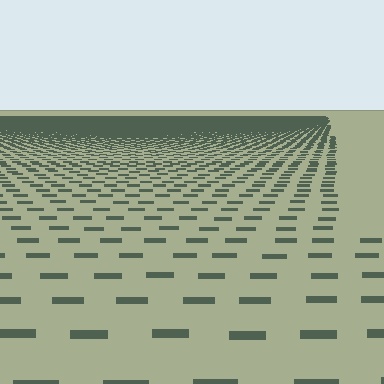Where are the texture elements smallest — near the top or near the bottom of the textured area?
Near the top.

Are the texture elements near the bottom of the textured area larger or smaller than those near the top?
Larger. Near the bottom, elements are closer to the viewer and appear at a bigger on-screen size.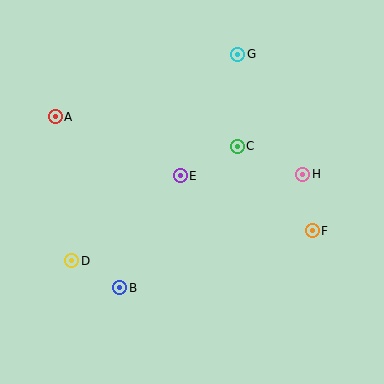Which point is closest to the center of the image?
Point E at (180, 176) is closest to the center.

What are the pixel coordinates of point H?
Point H is at (303, 174).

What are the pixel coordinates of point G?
Point G is at (238, 54).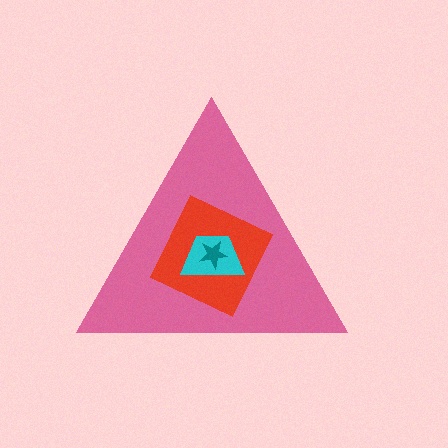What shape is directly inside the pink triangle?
The red square.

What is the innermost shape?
The teal star.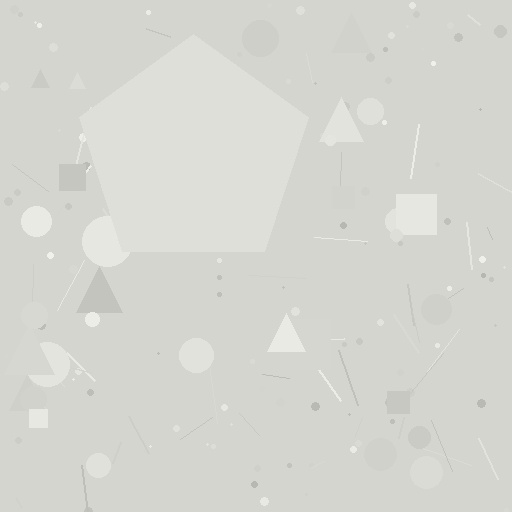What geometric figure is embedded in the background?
A pentagon is embedded in the background.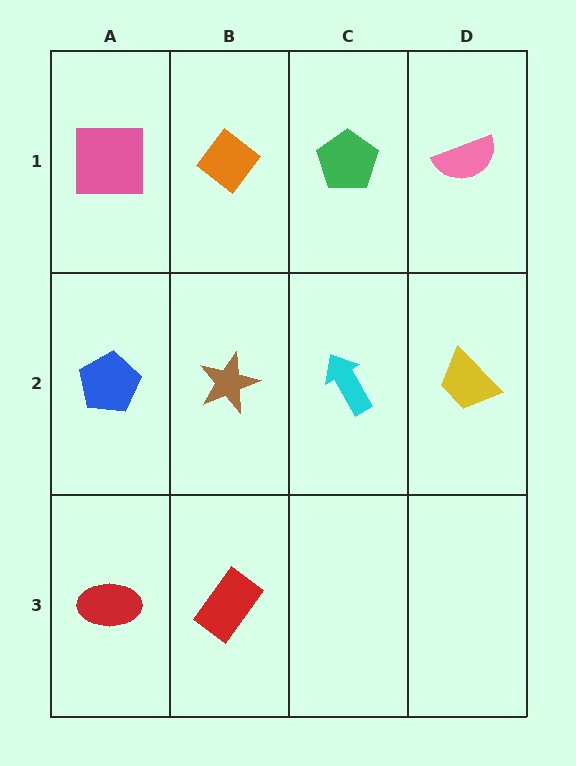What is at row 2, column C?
A cyan arrow.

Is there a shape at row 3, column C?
No, that cell is empty.